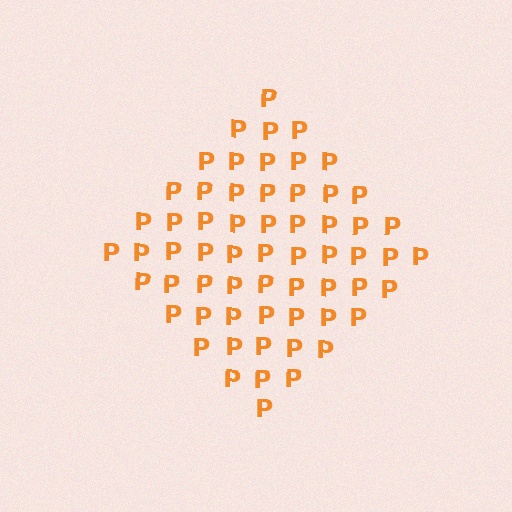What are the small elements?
The small elements are letter P's.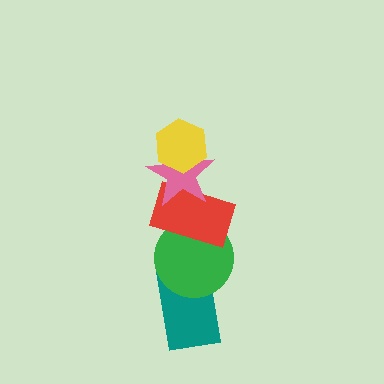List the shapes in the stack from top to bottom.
From top to bottom: the yellow hexagon, the pink star, the red rectangle, the green circle, the teal rectangle.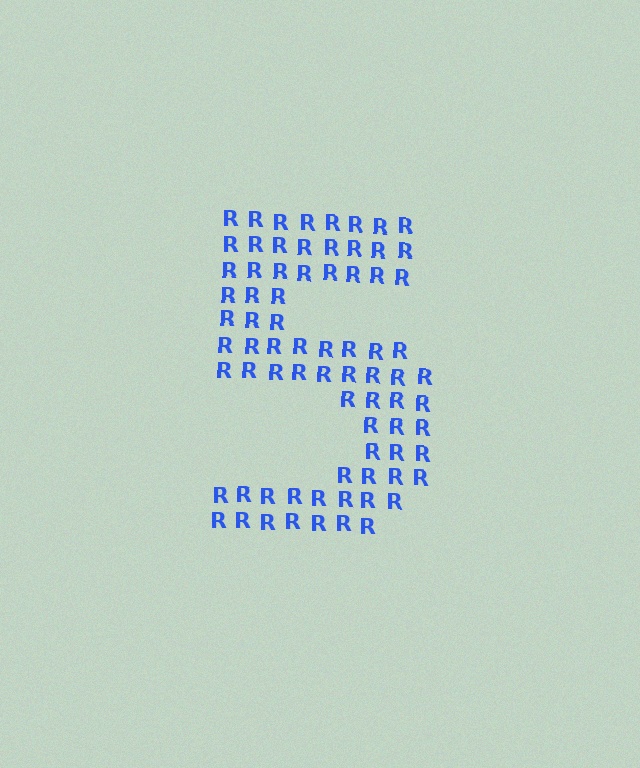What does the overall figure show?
The overall figure shows the digit 5.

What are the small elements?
The small elements are letter R's.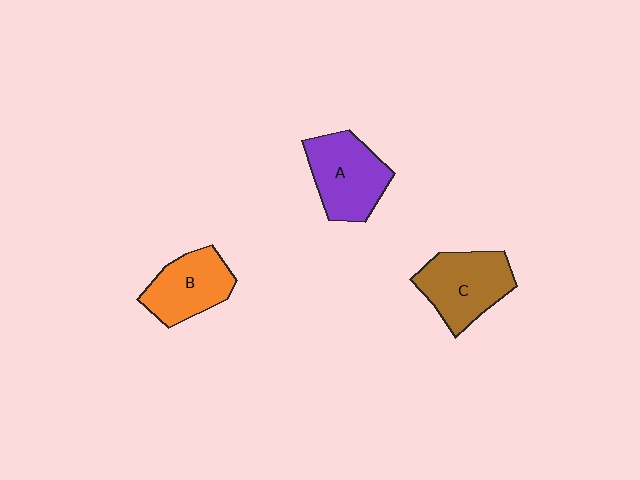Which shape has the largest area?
Shape C (brown).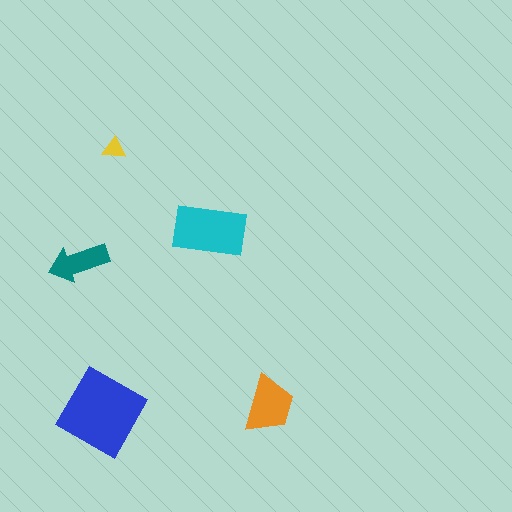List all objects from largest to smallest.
The blue diamond, the cyan rectangle, the orange trapezoid, the teal arrow, the yellow triangle.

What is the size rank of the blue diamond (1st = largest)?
1st.